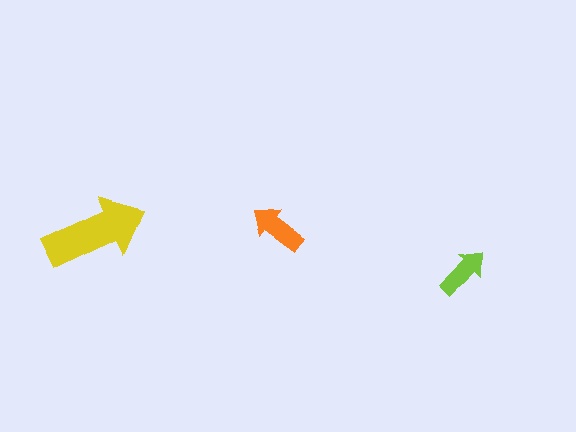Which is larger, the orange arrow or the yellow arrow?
The yellow one.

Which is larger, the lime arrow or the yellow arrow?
The yellow one.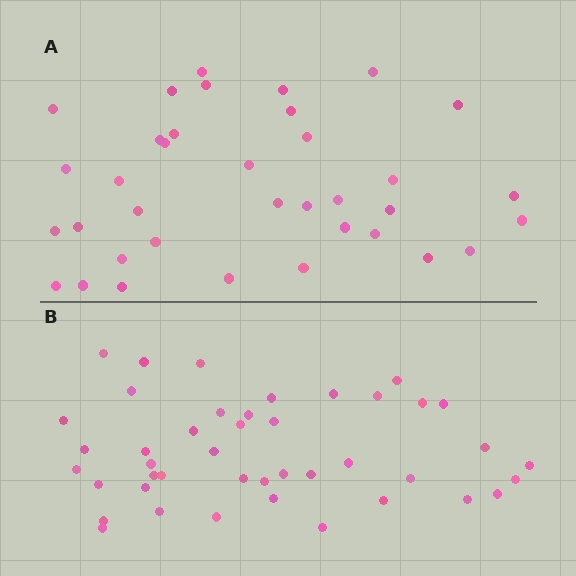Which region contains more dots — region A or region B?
Region B (the bottom region) has more dots.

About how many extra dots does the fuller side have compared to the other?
Region B has roughly 8 or so more dots than region A.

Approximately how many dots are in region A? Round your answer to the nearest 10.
About 40 dots. (The exact count is 36, which rounds to 40.)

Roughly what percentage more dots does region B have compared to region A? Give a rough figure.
About 20% more.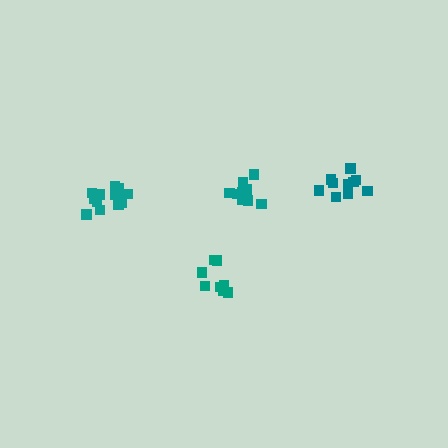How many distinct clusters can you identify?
There are 4 distinct clusters.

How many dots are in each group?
Group 1: 10 dots, Group 2: 13 dots, Group 3: 8 dots, Group 4: 10 dots (41 total).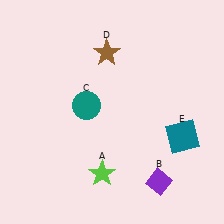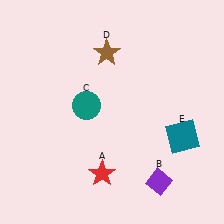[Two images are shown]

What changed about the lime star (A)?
In Image 1, A is lime. In Image 2, it changed to red.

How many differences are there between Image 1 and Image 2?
There is 1 difference between the two images.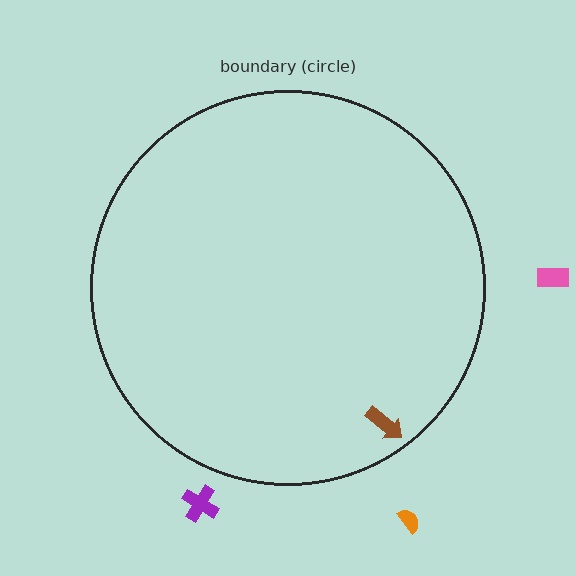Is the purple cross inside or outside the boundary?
Outside.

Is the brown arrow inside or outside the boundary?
Inside.